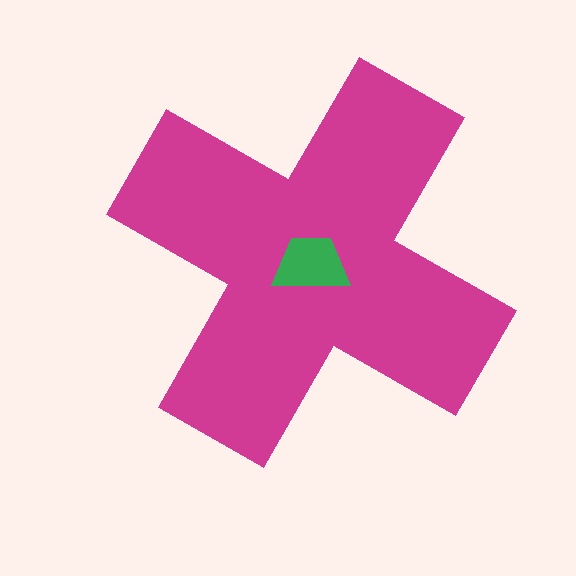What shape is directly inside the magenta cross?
The green trapezoid.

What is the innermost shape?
The green trapezoid.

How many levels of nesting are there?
2.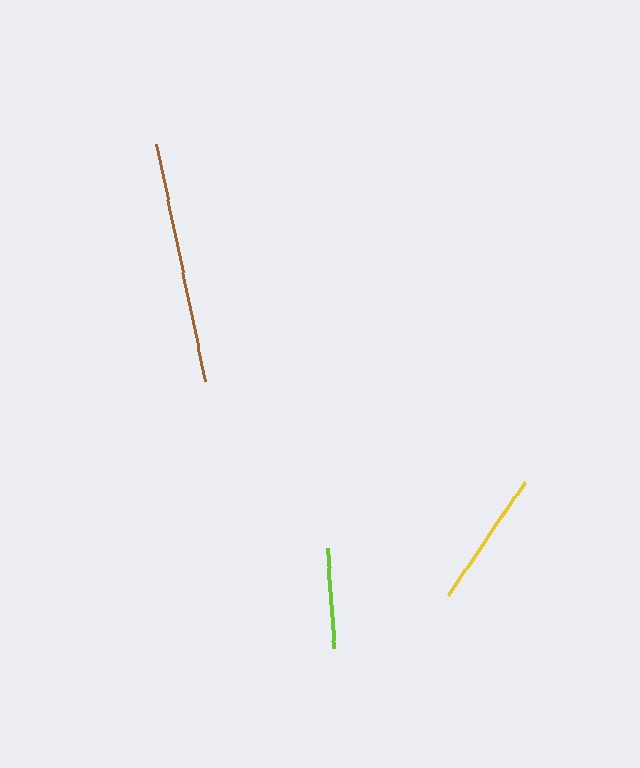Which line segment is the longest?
The brown line is the longest at approximately 243 pixels.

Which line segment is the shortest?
The lime line is the shortest at approximately 100 pixels.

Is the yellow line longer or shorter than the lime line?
The yellow line is longer than the lime line.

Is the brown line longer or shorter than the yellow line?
The brown line is longer than the yellow line.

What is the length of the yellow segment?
The yellow segment is approximately 137 pixels long.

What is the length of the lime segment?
The lime segment is approximately 100 pixels long.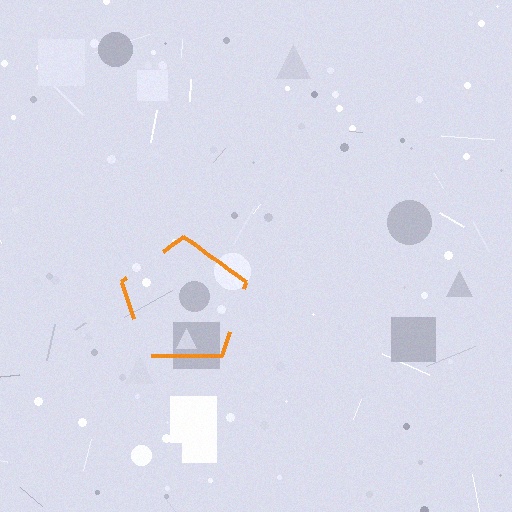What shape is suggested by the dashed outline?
The dashed outline suggests a pentagon.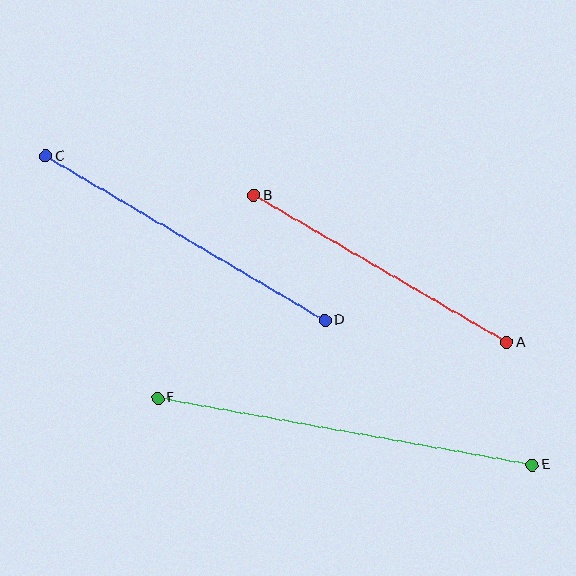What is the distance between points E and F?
The distance is approximately 380 pixels.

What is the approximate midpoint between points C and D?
The midpoint is at approximately (185, 238) pixels.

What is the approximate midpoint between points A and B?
The midpoint is at approximately (381, 269) pixels.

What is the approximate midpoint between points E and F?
The midpoint is at approximately (345, 432) pixels.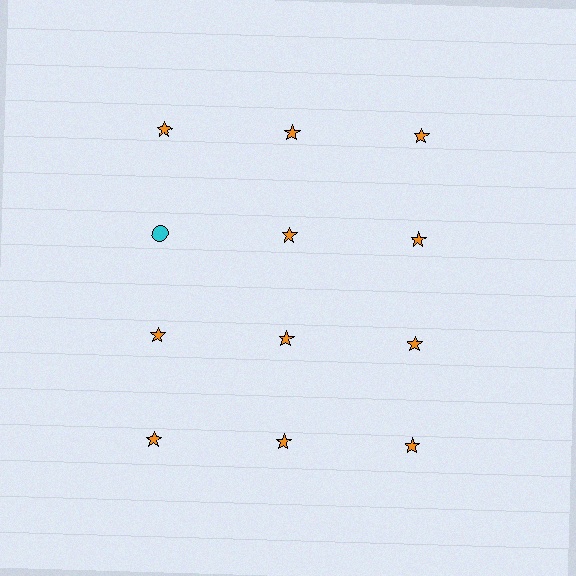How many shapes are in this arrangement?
There are 12 shapes arranged in a grid pattern.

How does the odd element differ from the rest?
It differs in both color (cyan instead of orange) and shape (circle instead of star).